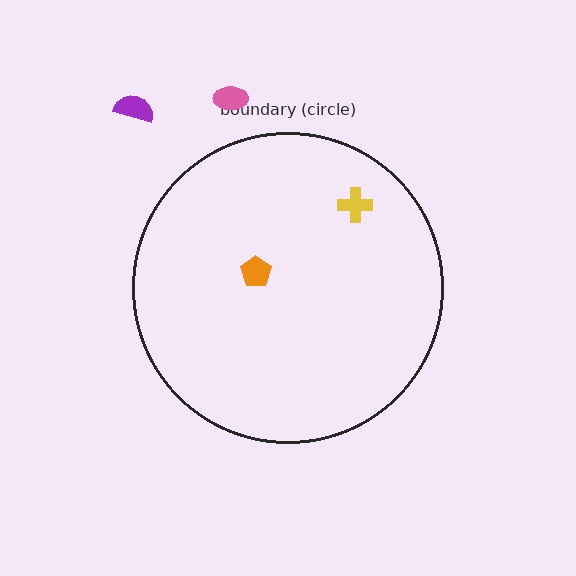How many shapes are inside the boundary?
2 inside, 2 outside.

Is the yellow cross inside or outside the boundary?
Inside.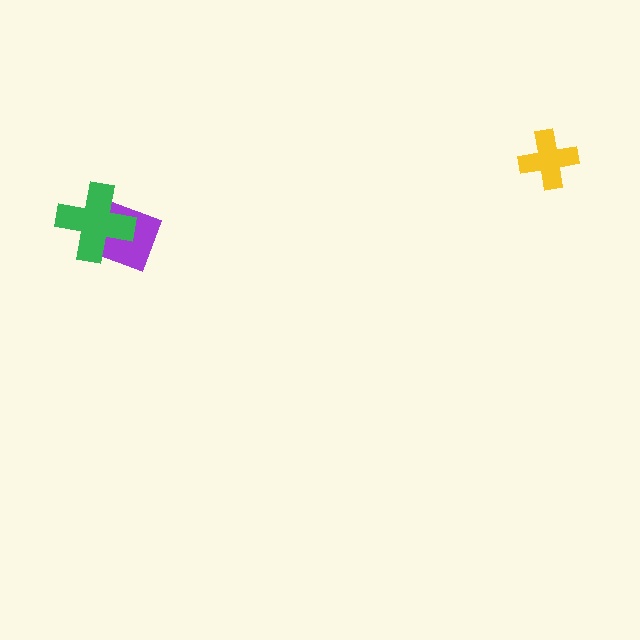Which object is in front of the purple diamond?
The green cross is in front of the purple diamond.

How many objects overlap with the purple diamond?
1 object overlaps with the purple diamond.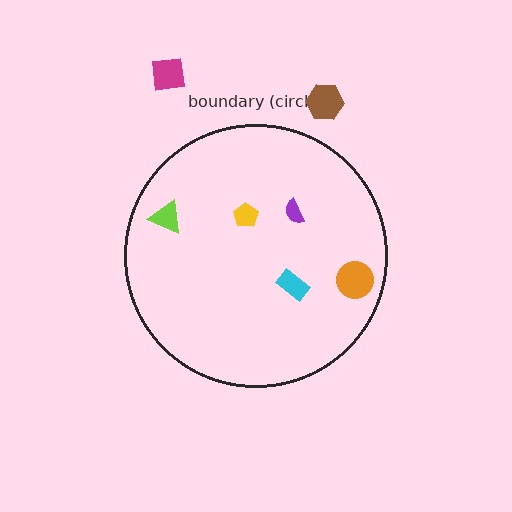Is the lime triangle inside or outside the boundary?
Inside.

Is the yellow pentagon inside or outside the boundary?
Inside.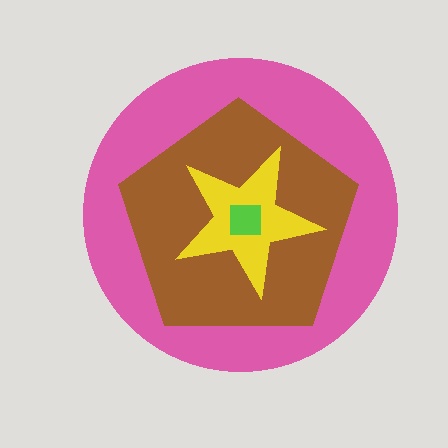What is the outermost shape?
The pink circle.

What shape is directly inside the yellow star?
The lime square.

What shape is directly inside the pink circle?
The brown pentagon.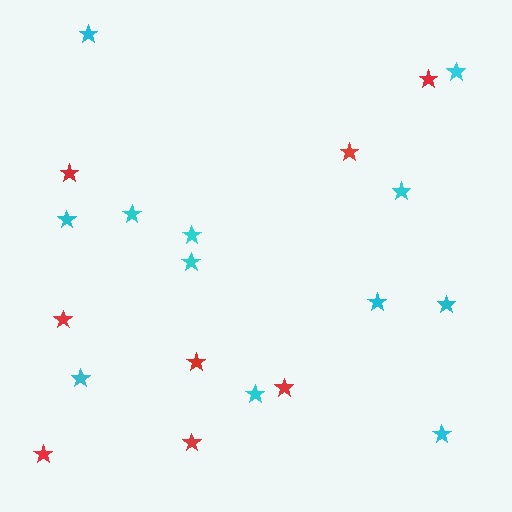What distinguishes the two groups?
There are 2 groups: one group of cyan stars (12) and one group of red stars (8).